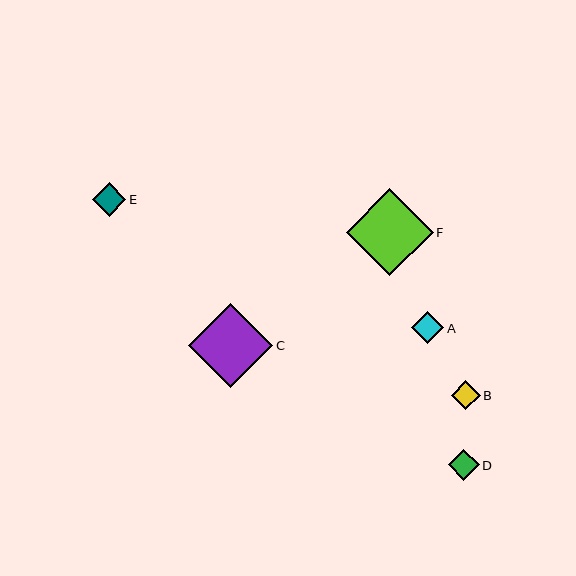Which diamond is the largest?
Diamond F is the largest with a size of approximately 87 pixels.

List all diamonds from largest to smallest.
From largest to smallest: F, C, E, A, D, B.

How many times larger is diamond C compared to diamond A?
Diamond C is approximately 2.6 times the size of diamond A.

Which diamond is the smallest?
Diamond B is the smallest with a size of approximately 29 pixels.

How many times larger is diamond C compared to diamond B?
Diamond C is approximately 2.9 times the size of diamond B.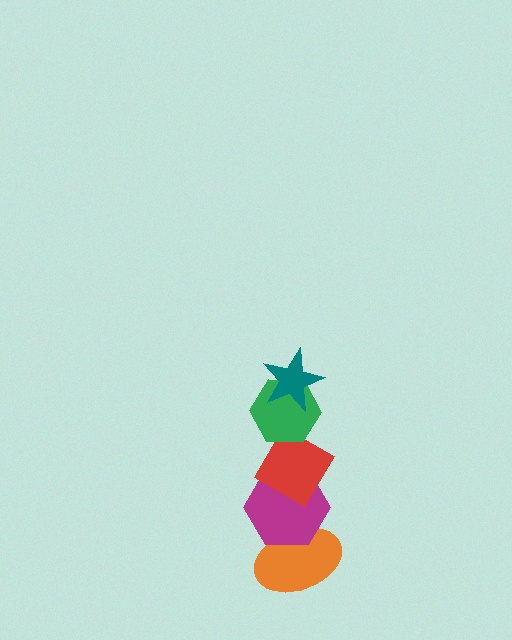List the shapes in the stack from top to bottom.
From top to bottom: the teal star, the green hexagon, the red diamond, the magenta hexagon, the orange ellipse.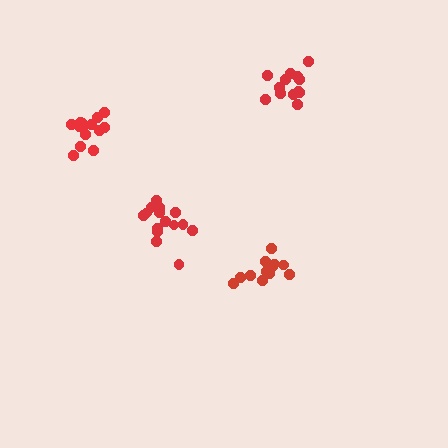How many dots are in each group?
Group 1: 15 dots, Group 2: 12 dots, Group 3: 14 dots, Group 4: 13 dots (54 total).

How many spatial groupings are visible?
There are 4 spatial groupings.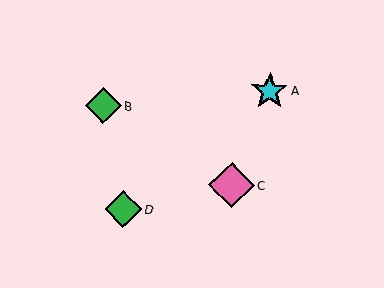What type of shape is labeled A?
Shape A is a cyan star.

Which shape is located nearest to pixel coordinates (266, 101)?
The cyan star (labeled A) at (269, 91) is nearest to that location.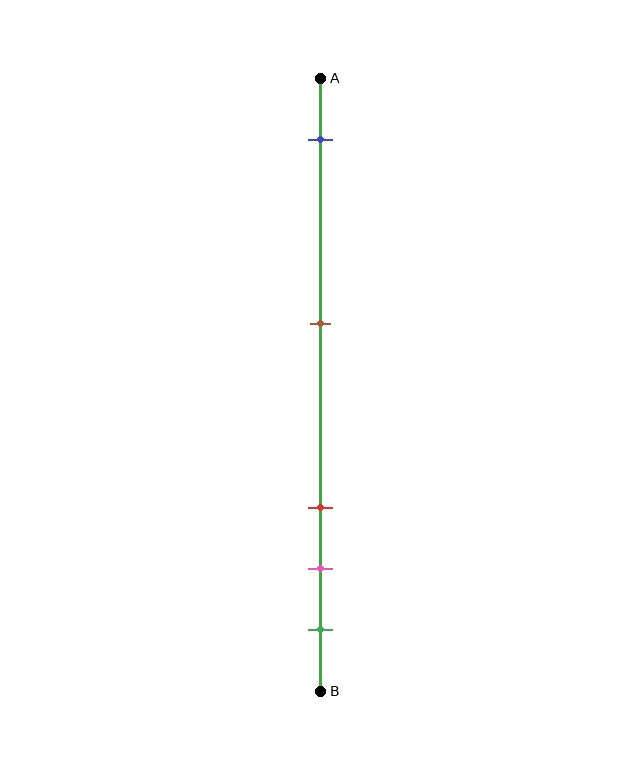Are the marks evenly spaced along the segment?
No, the marks are not evenly spaced.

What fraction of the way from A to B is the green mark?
The green mark is approximately 90% (0.9) of the way from A to B.